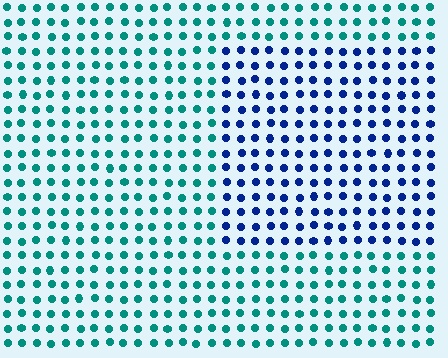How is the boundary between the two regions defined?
The boundary is defined purely by a slight shift in hue (about 54 degrees). Spacing, size, and orientation are identical on both sides.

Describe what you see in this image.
The image is filled with small teal elements in a uniform arrangement. A rectangle-shaped region is visible where the elements are tinted to a slightly different hue, forming a subtle color boundary.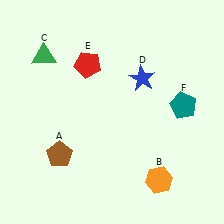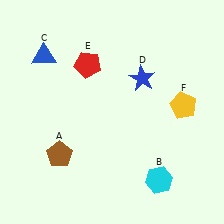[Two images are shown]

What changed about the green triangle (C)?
In Image 1, C is green. In Image 2, it changed to blue.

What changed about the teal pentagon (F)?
In Image 1, F is teal. In Image 2, it changed to yellow.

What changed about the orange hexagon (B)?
In Image 1, B is orange. In Image 2, it changed to cyan.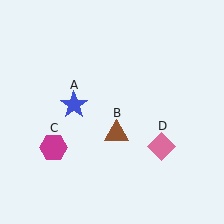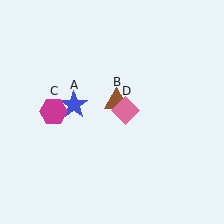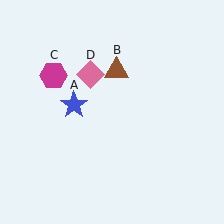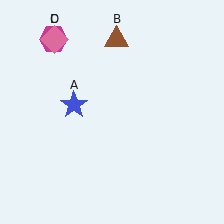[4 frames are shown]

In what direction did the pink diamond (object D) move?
The pink diamond (object D) moved up and to the left.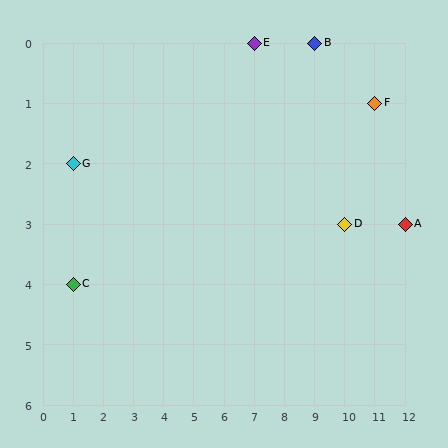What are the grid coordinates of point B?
Point B is at grid coordinates (9, 0).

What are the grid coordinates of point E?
Point E is at grid coordinates (7, 0).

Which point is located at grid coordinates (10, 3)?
Point D is at (10, 3).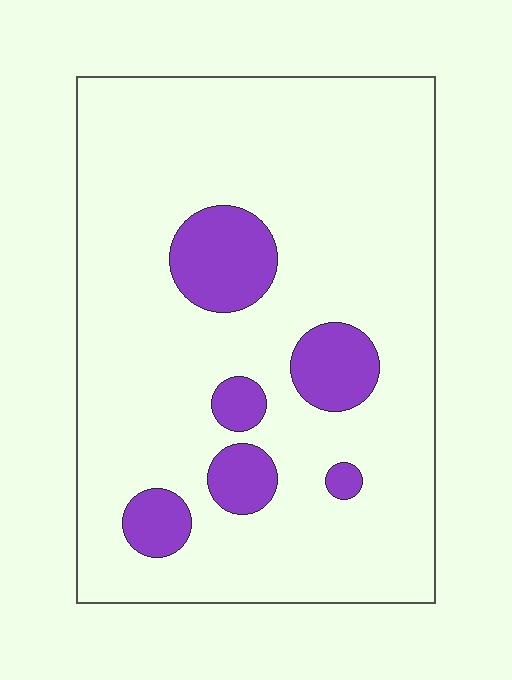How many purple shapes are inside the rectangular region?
6.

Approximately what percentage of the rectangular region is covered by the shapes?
Approximately 15%.